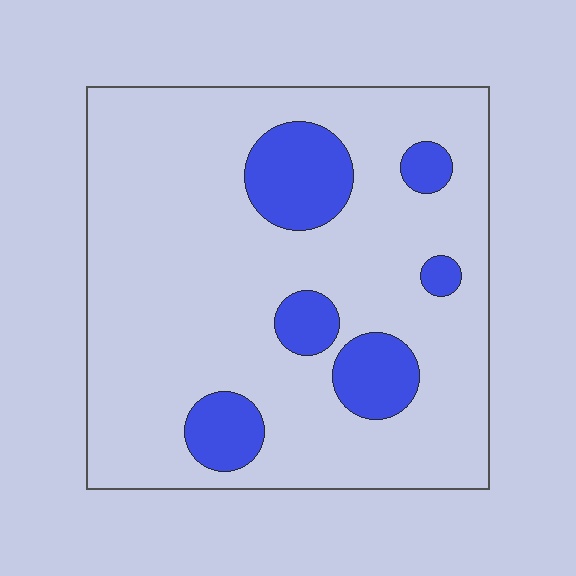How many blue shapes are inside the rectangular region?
6.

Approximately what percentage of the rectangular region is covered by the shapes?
Approximately 15%.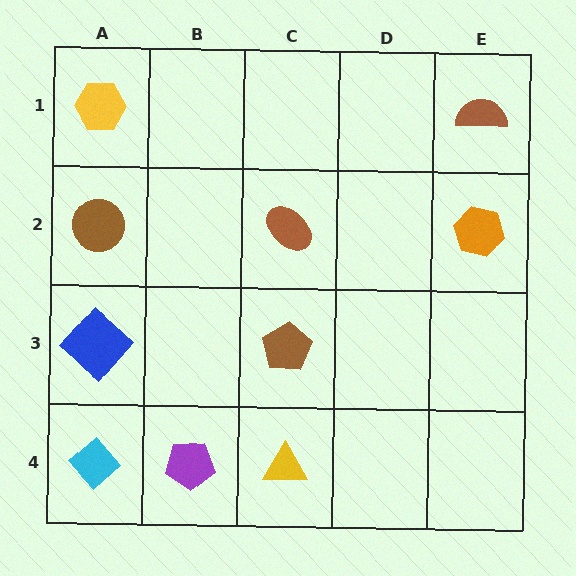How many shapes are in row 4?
3 shapes.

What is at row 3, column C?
A brown pentagon.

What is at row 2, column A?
A brown circle.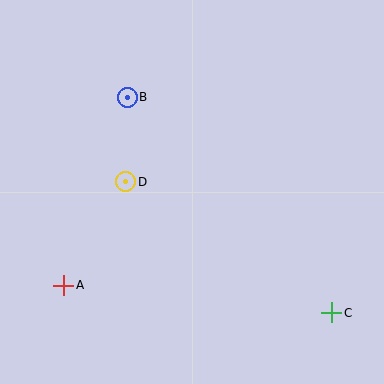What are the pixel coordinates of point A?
Point A is at (64, 285).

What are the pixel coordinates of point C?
Point C is at (332, 313).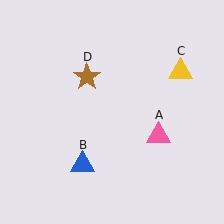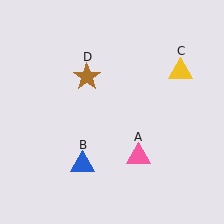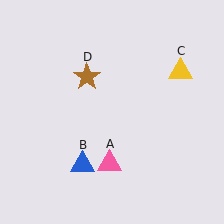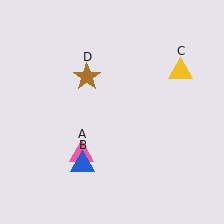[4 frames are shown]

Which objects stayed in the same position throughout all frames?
Blue triangle (object B) and yellow triangle (object C) and brown star (object D) remained stationary.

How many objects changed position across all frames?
1 object changed position: pink triangle (object A).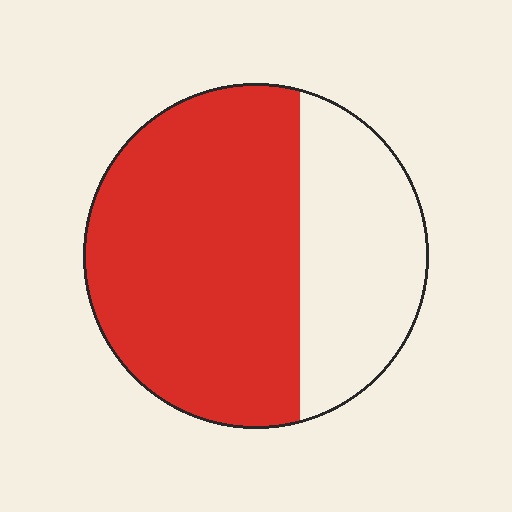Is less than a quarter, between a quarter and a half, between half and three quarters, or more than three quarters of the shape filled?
Between half and three quarters.